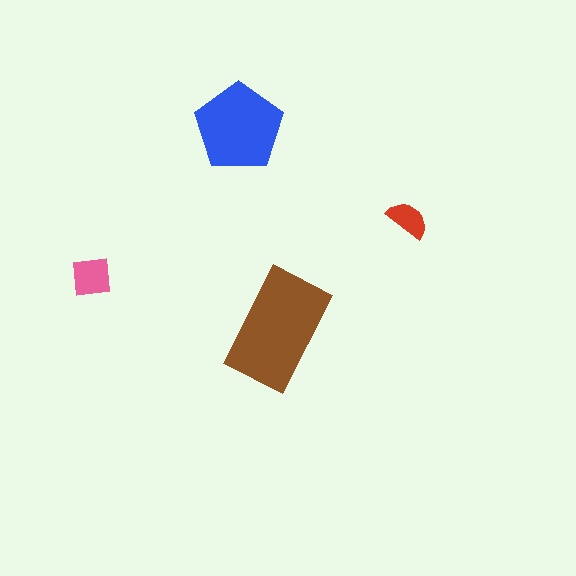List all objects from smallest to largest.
The red semicircle, the pink square, the blue pentagon, the brown rectangle.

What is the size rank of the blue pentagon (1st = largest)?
2nd.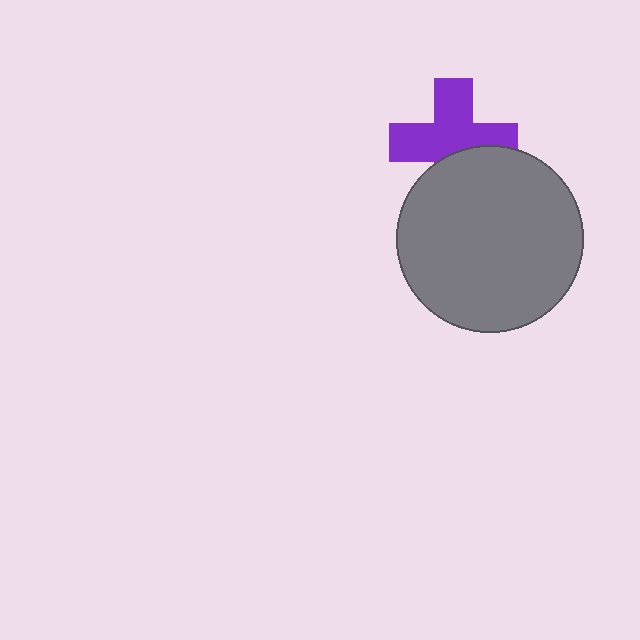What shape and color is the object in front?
The object in front is a gray circle.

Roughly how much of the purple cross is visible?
Most of it is visible (roughly 67%).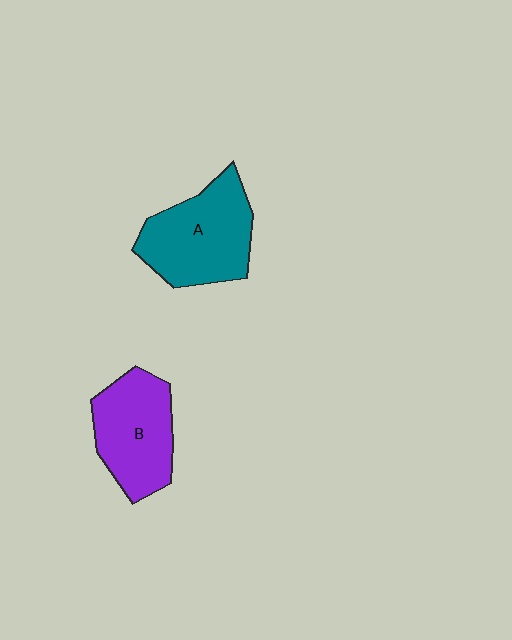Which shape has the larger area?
Shape A (teal).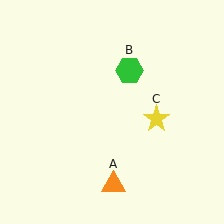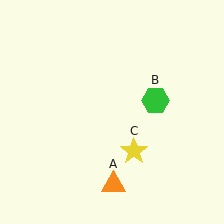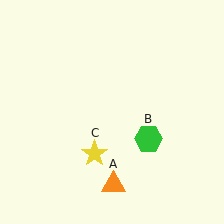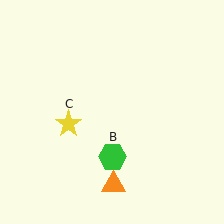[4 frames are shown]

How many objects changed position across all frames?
2 objects changed position: green hexagon (object B), yellow star (object C).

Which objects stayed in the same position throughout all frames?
Orange triangle (object A) remained stationary.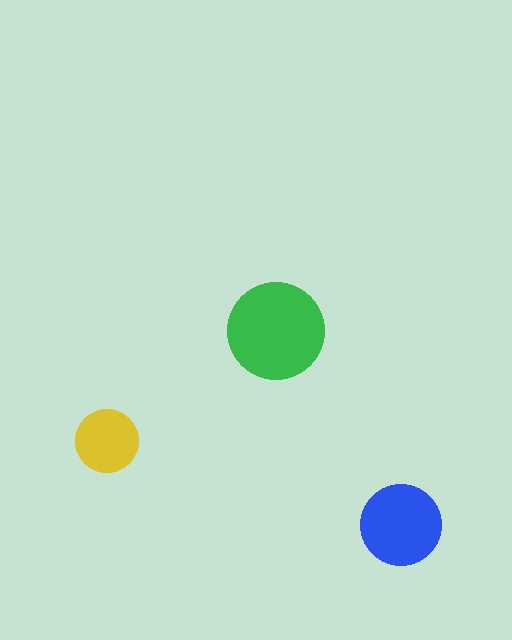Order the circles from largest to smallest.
the green one, the blue one, the yellow one.